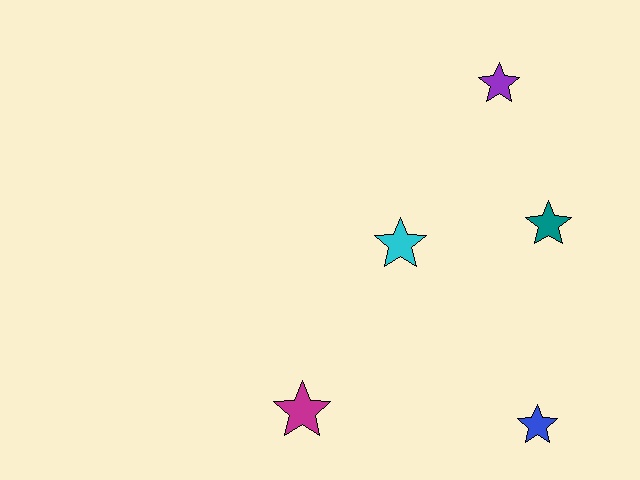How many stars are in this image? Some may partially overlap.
There are 5 stars.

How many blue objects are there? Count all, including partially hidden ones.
There is 1 blue object.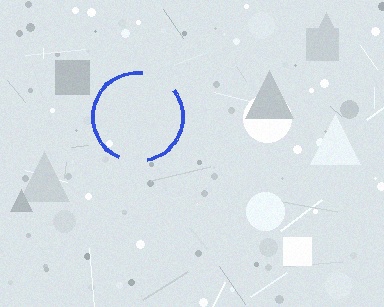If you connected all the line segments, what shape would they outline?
They would outline a circle.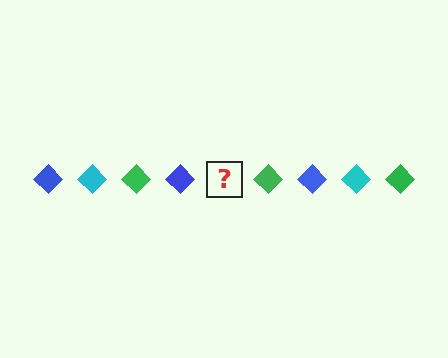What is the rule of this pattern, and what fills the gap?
The rule is that the pattern cycles through blue, cyan, green diamonds. The gap should be filled with a cyan diamond.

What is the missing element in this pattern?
The missing element is a cyan diamond.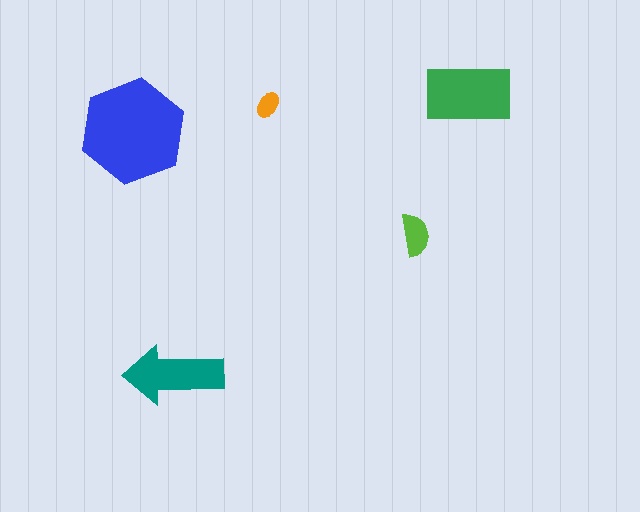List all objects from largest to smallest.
The blue hexagon, the green rectangle, the teal arrow, the lime semicircle, the orange ellipse.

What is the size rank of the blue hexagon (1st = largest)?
1st.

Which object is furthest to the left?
The blue hexagon is leftmost.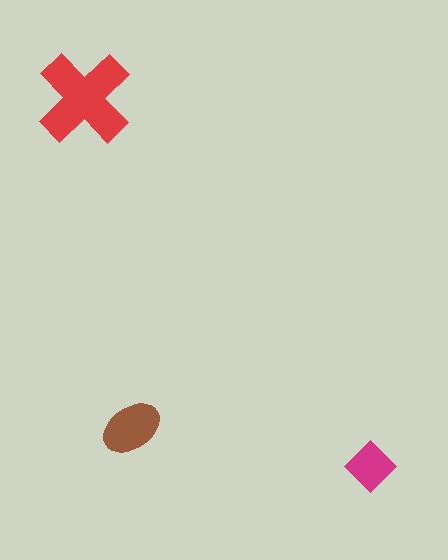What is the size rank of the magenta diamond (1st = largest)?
3rd.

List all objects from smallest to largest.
The magenta diamond, the brown ellipse, the red cross.